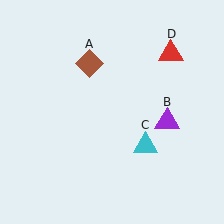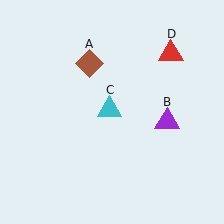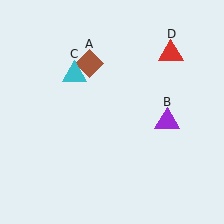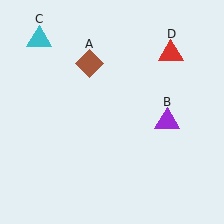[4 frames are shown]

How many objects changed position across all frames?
1 object changed position: cyan triangle (object C).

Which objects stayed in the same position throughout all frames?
Brown diamond (object A) and purple triangle (object B) and red triangle (object D) remained stationary.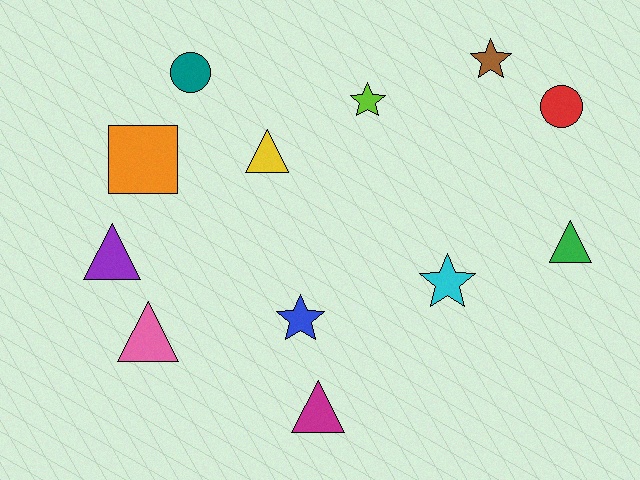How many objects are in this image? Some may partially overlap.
There are 12 objects.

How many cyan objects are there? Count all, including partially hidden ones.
There is 1 cyan object.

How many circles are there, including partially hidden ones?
There are 2 circles.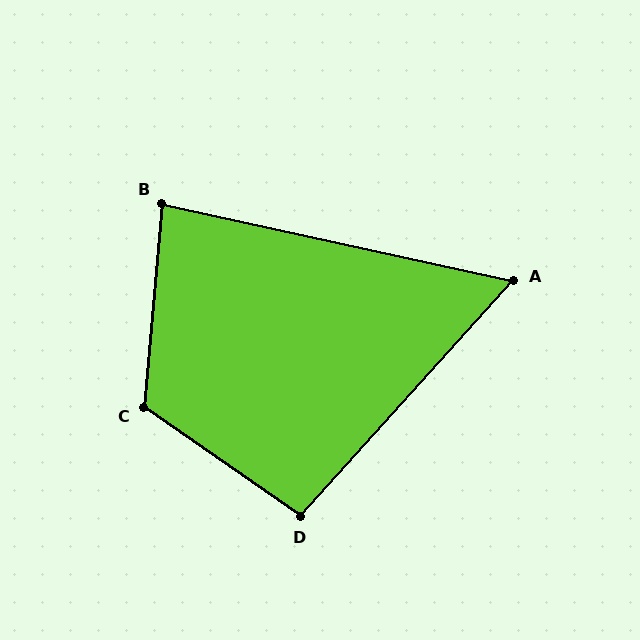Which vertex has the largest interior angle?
C, at approximately 120 degrees.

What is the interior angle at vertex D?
Approximately 98 degrees (obtuse).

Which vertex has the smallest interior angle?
A, at approximately 60 degrees.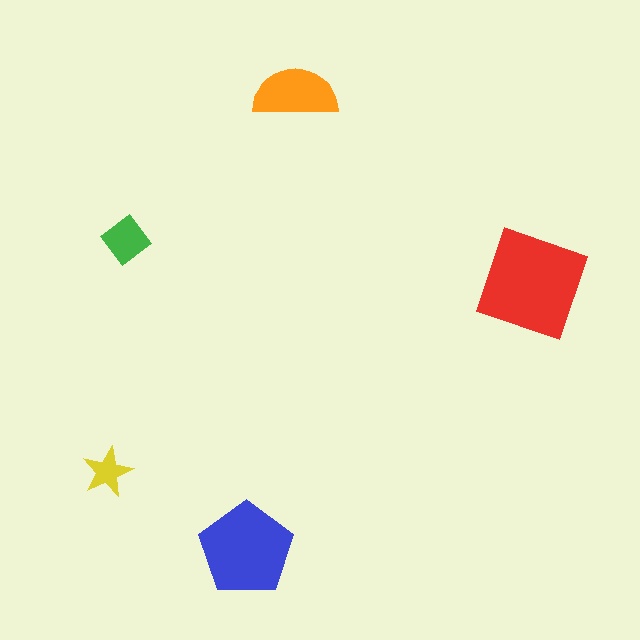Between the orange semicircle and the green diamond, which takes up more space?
The orange semicircle.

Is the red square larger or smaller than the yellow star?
Larger.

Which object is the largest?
The red square.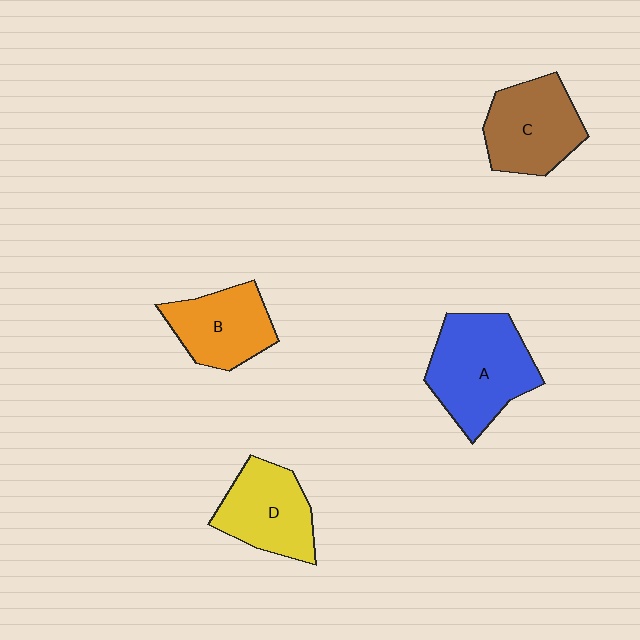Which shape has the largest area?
Shape A (blue).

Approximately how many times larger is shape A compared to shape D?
Approximately 1.4 times.